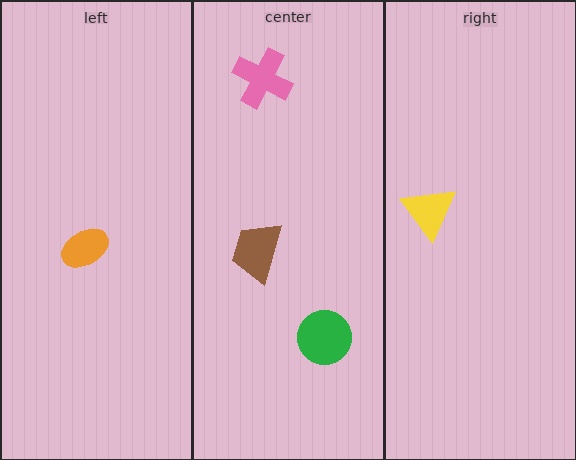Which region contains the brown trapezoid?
The center region.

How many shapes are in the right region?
1.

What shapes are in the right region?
The yellow triangle.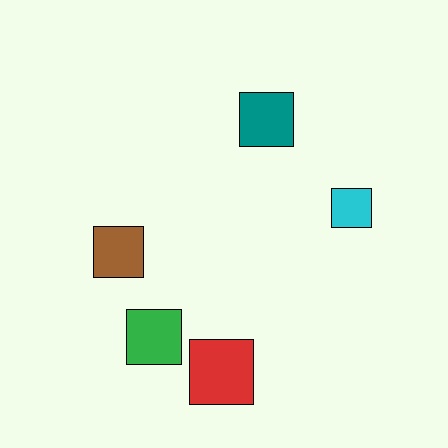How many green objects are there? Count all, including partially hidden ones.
There is 1 green object.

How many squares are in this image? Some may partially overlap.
There are 5 squares.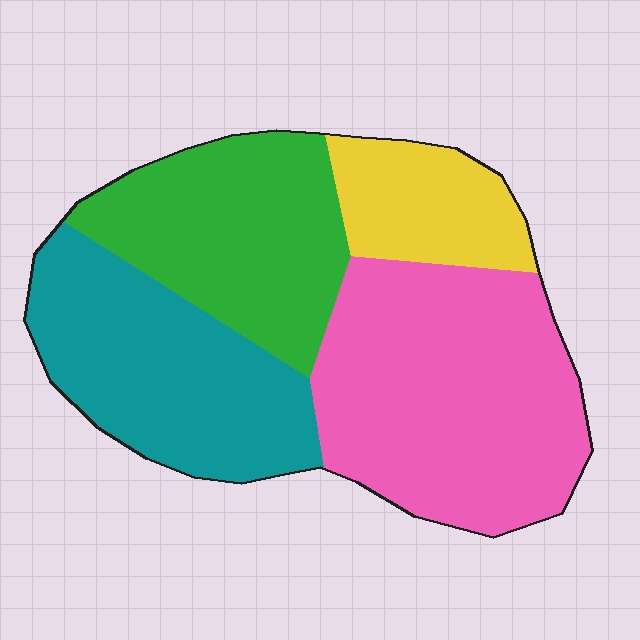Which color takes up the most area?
Pink, at roughly 35%.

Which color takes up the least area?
Yellow, at roughly 15%.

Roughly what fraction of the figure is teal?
Teal takes up about one quarter (1/4) of the figure.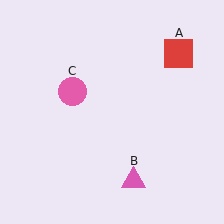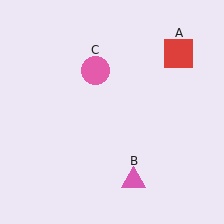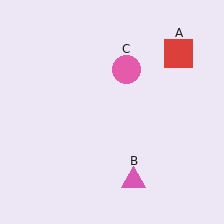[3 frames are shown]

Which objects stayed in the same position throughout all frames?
Red square (object A) and pink triangle (object B) remained stationary.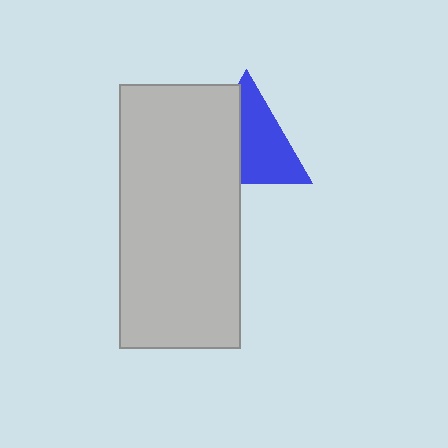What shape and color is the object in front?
The object in front is a light gray rectangle.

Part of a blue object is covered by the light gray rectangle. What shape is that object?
It is a triangle.